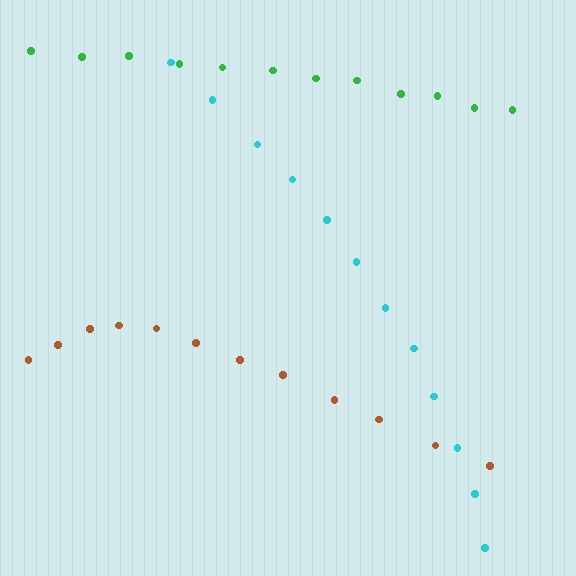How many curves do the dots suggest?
There are 3 distinct paths.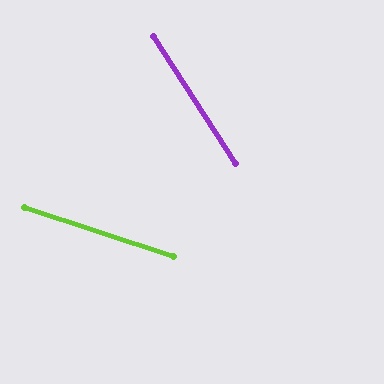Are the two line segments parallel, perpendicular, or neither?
Neither parallel nor perpendicular — they differ by about 39°.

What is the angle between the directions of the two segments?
Approximately 39 degrees.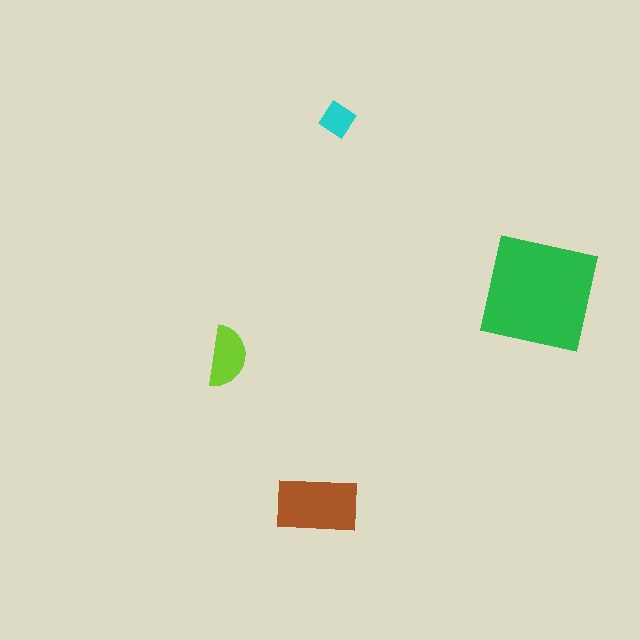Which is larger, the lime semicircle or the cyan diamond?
The lime semicircle.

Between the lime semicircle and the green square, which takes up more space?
The green square.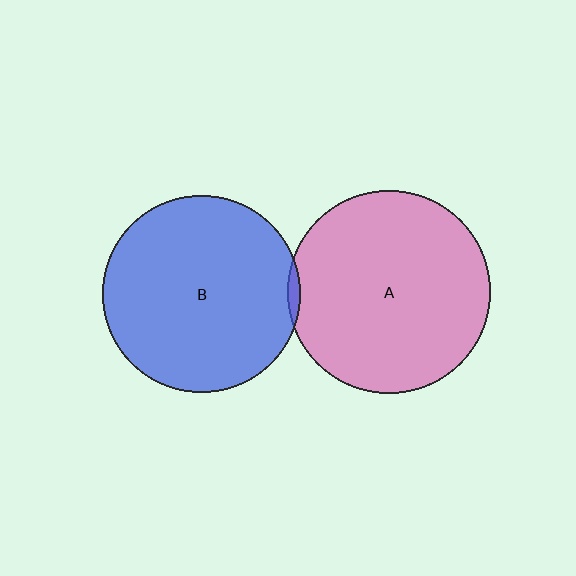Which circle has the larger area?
Circle A (pink).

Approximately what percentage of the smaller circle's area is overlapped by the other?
Approximately 5%.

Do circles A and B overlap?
Yes.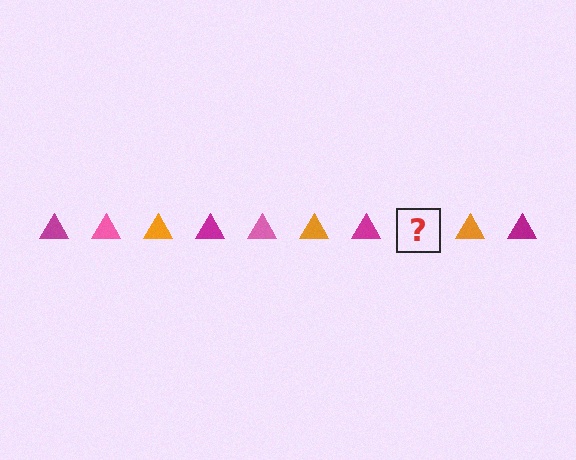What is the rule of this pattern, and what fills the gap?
The rule is that the pattern cycles through magenta, pink, orange triangles. The gap should be filled with a pink triangle.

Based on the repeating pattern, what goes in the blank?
The blank should be a pink triangle.